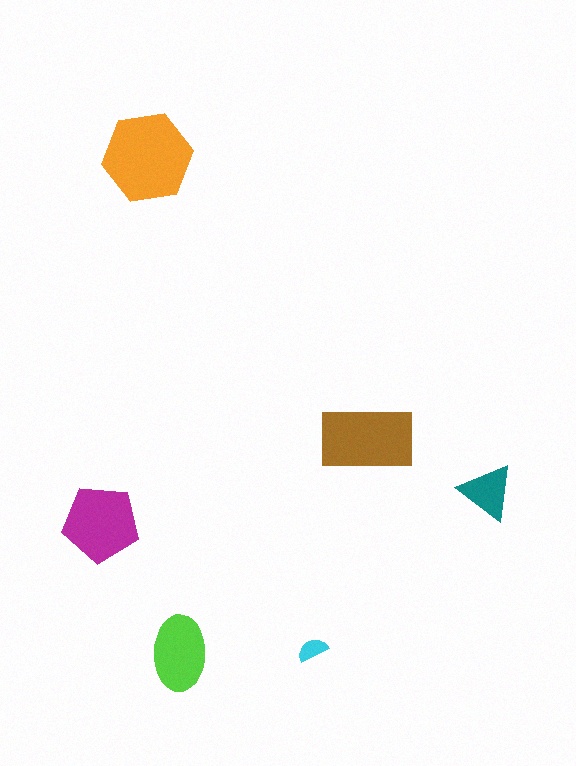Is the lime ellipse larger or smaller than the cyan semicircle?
Larger.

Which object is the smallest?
The cyan semicircle.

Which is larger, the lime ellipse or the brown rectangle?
The brown rectangle.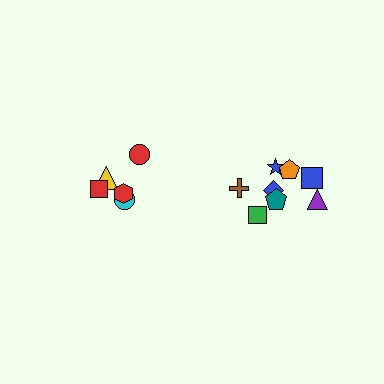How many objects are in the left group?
There are 5 objects.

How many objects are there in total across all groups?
There are 13 objects.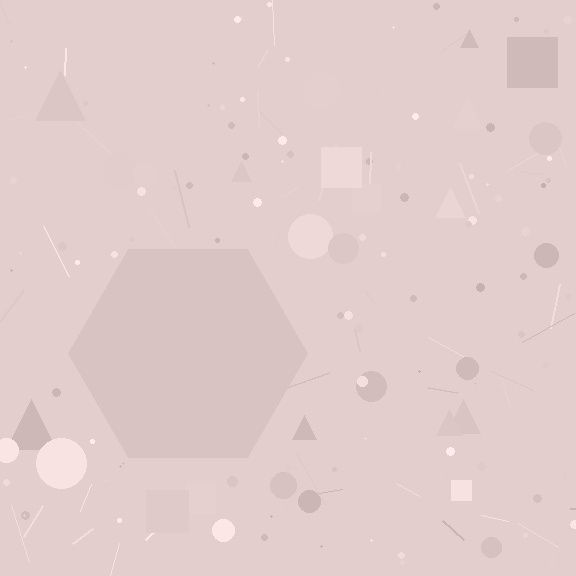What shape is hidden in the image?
A hexagon is hidden in the image.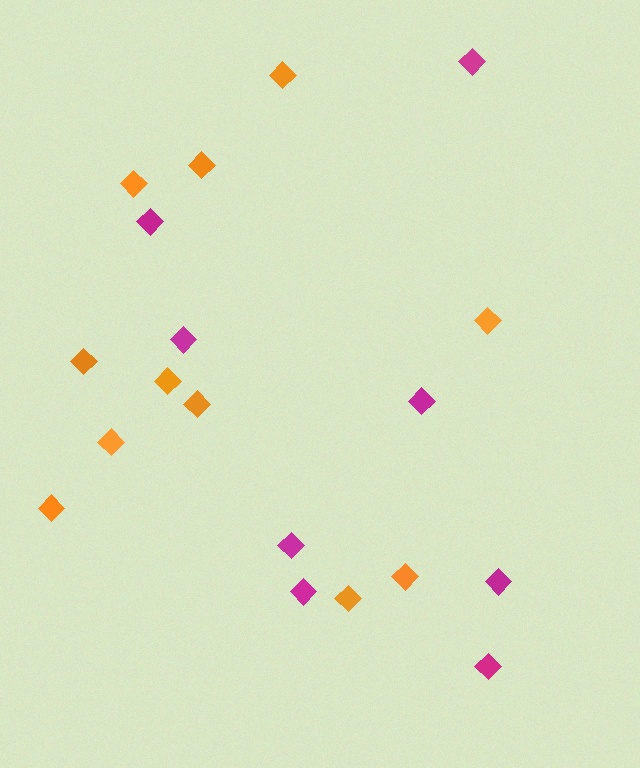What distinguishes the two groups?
There are 2 groups: one group of magenta diamonds (8) and one group of orange diamonds (11).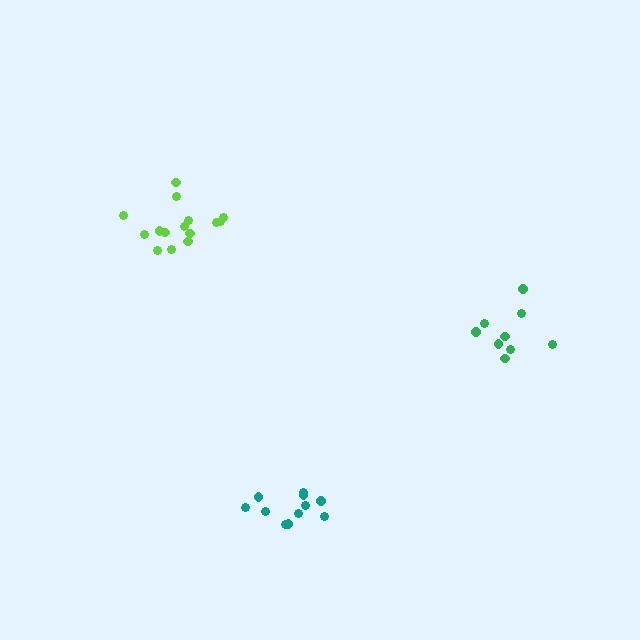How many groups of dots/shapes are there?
There are 3 groups.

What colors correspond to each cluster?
The clusters are colored: teal, lime, green.